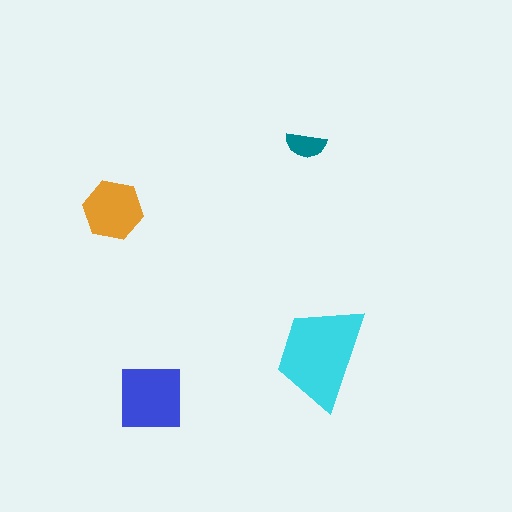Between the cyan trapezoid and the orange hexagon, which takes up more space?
The cyan trapezoid.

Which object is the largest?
The cyan trapezoid.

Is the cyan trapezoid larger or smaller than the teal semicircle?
Larger.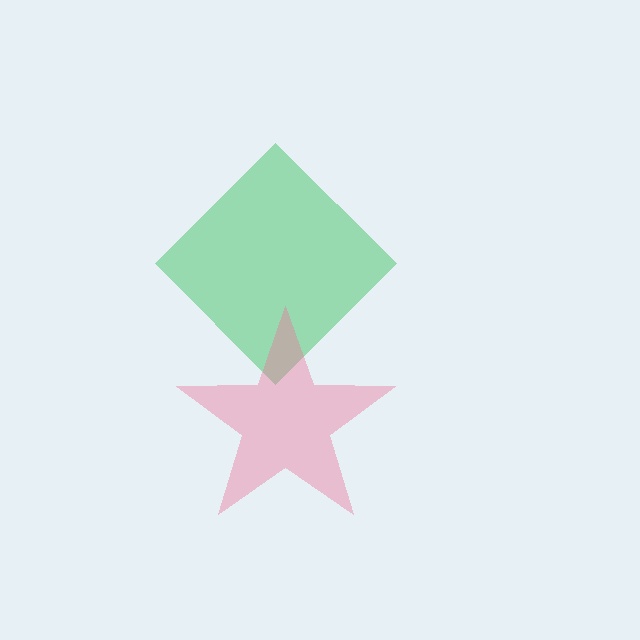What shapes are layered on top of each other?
The layered shapes are: a green diamond, a pink star.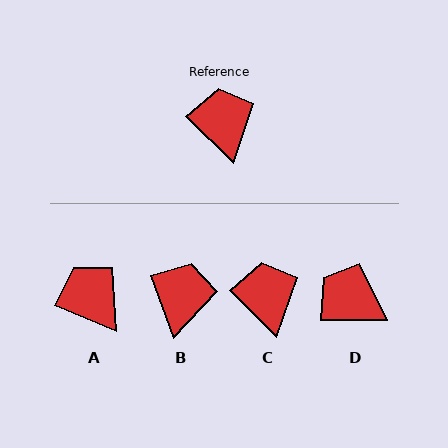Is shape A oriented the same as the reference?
No, it is off by about 22 degrees.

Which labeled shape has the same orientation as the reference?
C.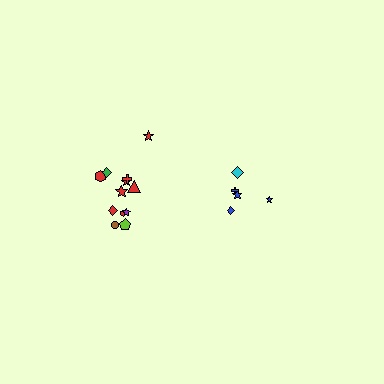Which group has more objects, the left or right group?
The left group.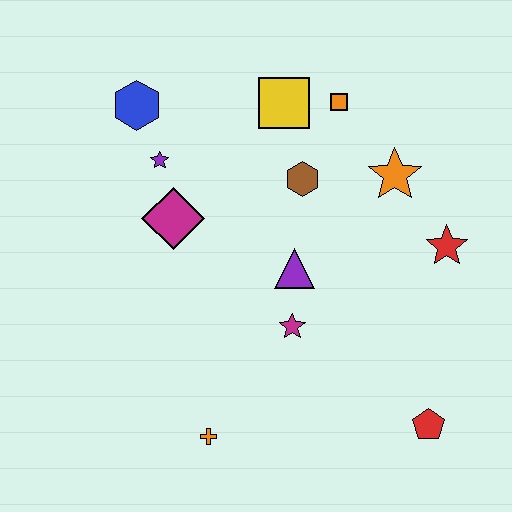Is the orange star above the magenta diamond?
Yes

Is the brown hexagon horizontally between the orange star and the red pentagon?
No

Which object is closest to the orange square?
The yellow square is closest to the orange square.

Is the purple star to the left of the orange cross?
Yes